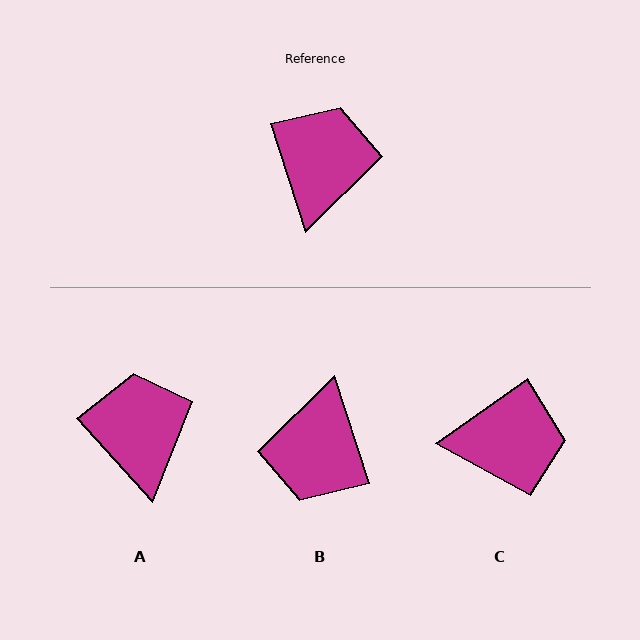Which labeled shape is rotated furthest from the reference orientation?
B, about 180 degrees away.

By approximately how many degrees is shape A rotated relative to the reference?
Approximately 24 degrees counter-clockwise.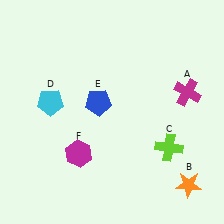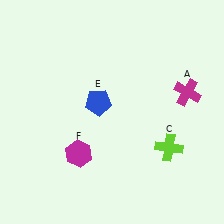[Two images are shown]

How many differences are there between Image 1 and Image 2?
There are 2 differences between the two images.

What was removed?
The cyan pentagon (D), the orange star (B) were removed in Image 2.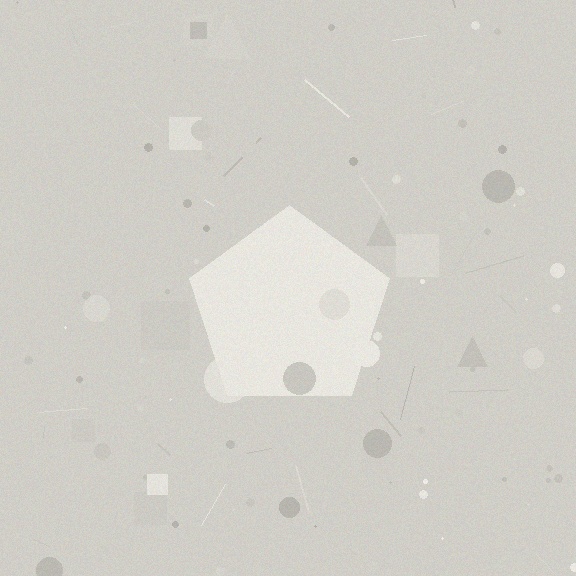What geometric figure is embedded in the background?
A pentagon is embedded in the background.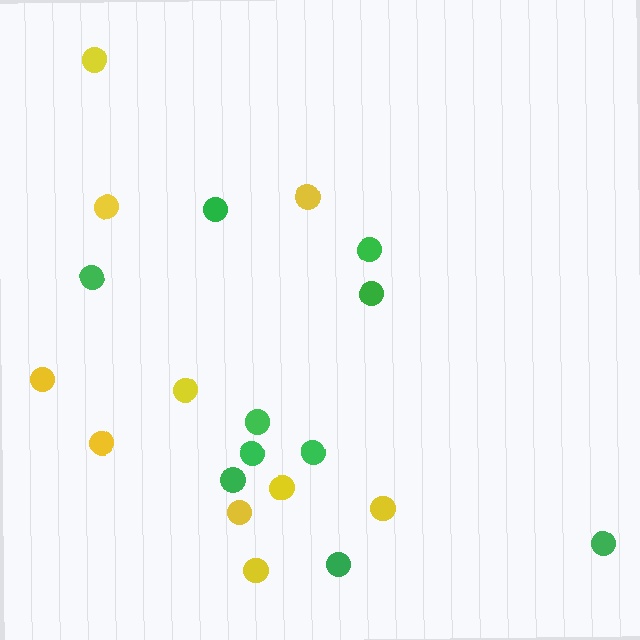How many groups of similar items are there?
There are 2 groups: one group of green circles (10) and one group of yellow circles (10).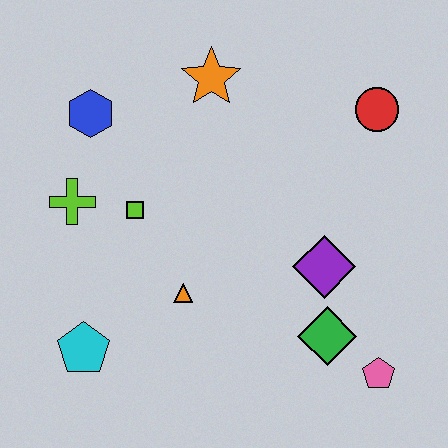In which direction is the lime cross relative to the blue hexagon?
The lime cross is below the blue hexagon.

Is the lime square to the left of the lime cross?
No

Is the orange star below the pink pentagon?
No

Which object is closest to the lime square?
The lime cross is closest to the lime square.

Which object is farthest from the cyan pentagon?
The red circle is farthest from the cyan pentagon.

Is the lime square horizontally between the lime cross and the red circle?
Yes